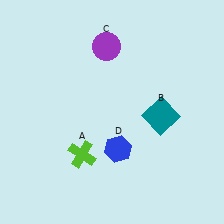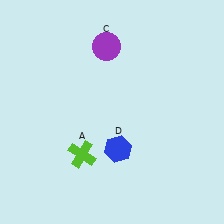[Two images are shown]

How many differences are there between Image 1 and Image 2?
There is 1 difference between the two images.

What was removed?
The teal square (B) was removed in Image 2.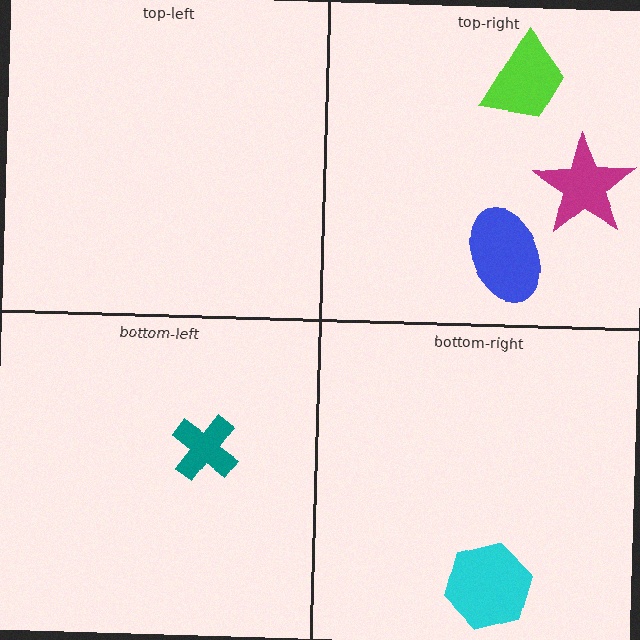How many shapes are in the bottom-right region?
1.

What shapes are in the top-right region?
The blue ellipse, the lime trapezoid, the magenta star.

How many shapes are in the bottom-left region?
1.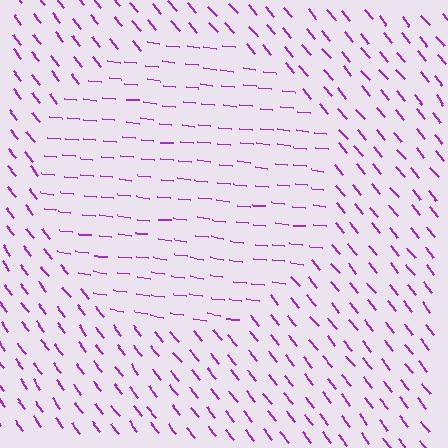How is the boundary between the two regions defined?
The boundary is defined purely by a change in line orientation (approximately 45 degrees difference). All lines are the same color and thickness.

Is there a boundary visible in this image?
Yes, there is a texture boundary formed by a change in line orientation.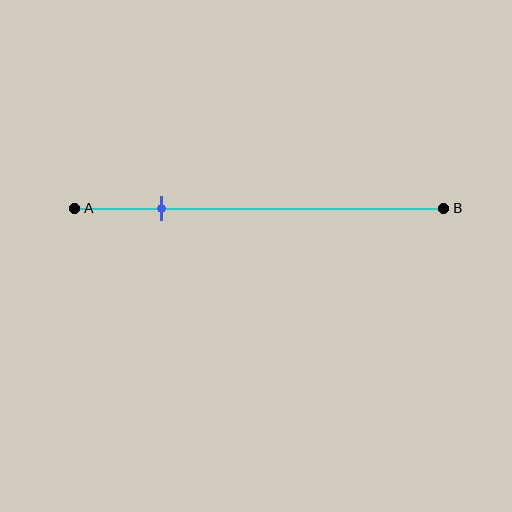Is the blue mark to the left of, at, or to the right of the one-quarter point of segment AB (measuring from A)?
The blue mark is approximately at the one-quarter point of segment AB.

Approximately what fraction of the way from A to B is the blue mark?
The blue mark is approximately 25% of the way from A to B.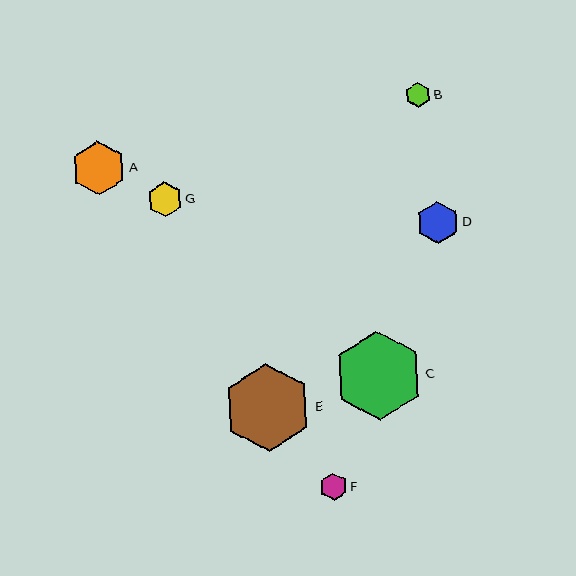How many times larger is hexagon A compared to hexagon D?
Hexagon A is approximately 1.3 times the size of hexagon D.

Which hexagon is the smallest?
Hexagon B is the smallest with a size of approximately 25 pixels.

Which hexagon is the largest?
Hexagon C is the largest with a size of approximately 89 pixels.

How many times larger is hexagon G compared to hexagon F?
Hexagon G is approximately 1.3 times the size of hexagon F.